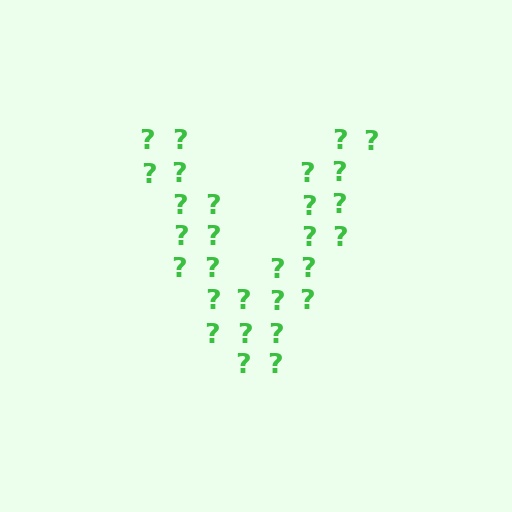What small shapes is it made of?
It is made of small question marks.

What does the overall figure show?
The overall figure shows the letter V.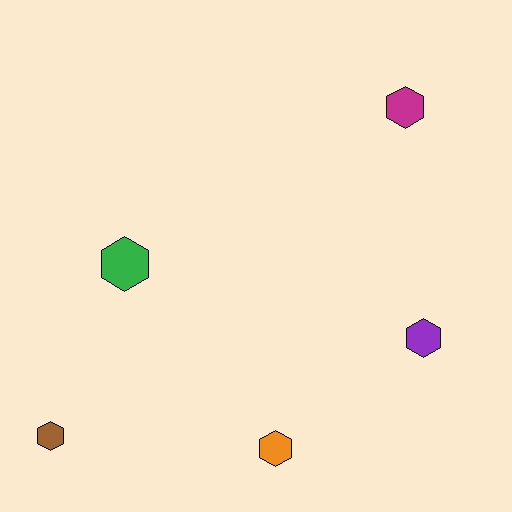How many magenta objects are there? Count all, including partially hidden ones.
There is 1 magenta object.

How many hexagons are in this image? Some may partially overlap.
There are 5 hexagons.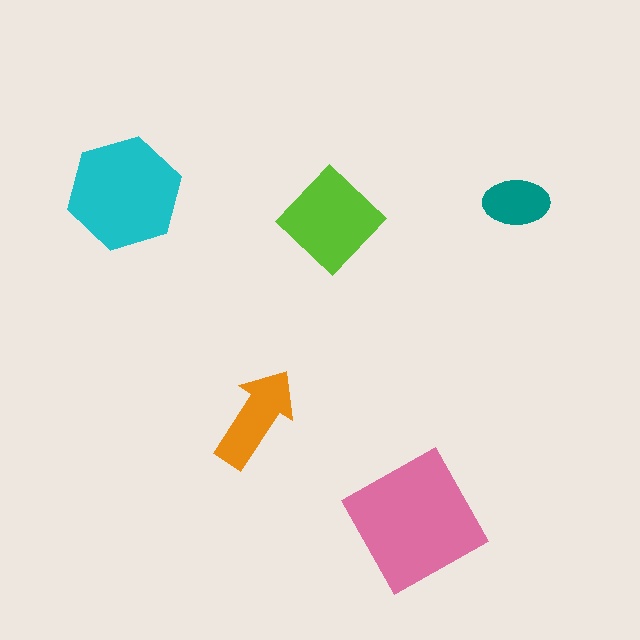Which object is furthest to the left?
The cyan hexagon is leftmost.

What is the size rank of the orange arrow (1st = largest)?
4th.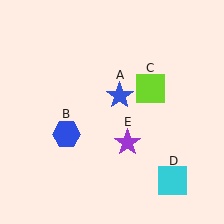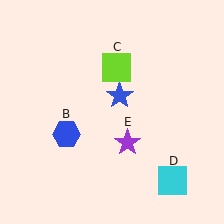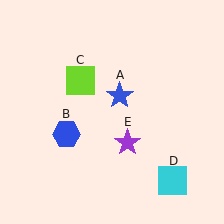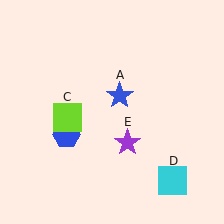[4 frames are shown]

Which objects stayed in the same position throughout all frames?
Blue star (object A) and blue hexagon (object B) and cyan square (object D) and purple star (object E) remained stationary.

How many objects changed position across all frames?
1 object changed position: lime square (object C).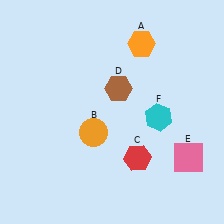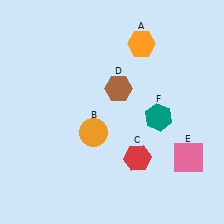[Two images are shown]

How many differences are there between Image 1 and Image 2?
There is 1 difference between the two images.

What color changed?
The hexagon (F) changed from cyan in Image 1 to teal in Image 2.